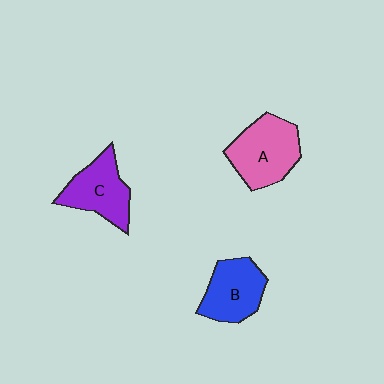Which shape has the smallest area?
Shape B (blue).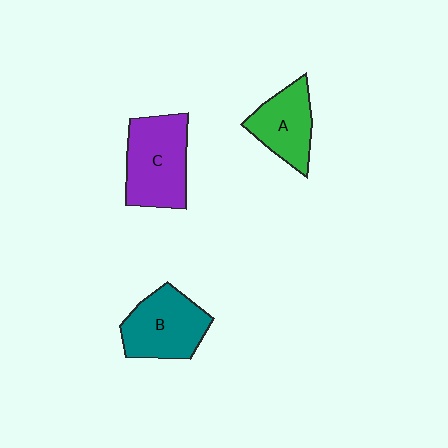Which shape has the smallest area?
Shape A (green).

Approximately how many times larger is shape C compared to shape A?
Approximately 1.4 times.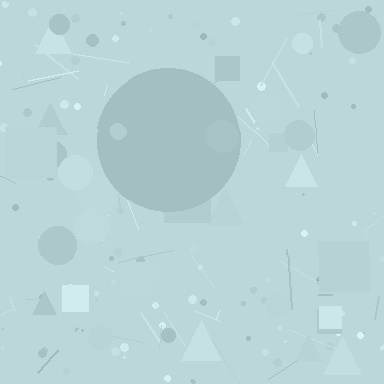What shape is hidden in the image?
A circle is hidden in the image.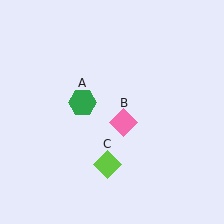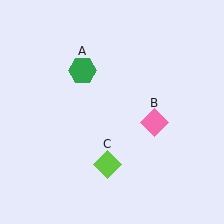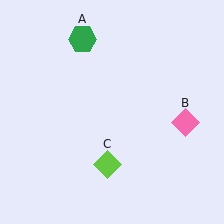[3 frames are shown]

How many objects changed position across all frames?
2 objects changed position: green hexagon (object A), pink diamond (object B).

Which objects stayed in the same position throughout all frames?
Lime diamond (object C) remained stationary.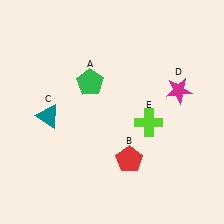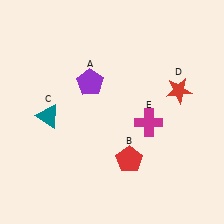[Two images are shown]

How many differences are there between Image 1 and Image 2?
There are 3 differences between the two images.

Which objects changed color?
A changed from green to purple. D changed from magenta to red. E changed from lime to magenta.